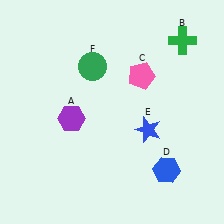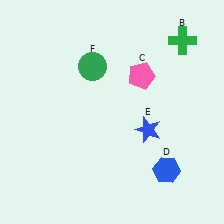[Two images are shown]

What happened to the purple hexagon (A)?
The purple hexagon (A) was removed in Image 2. It was in the bottom-left area of Image 1.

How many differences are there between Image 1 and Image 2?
There is 1 difference between the two images.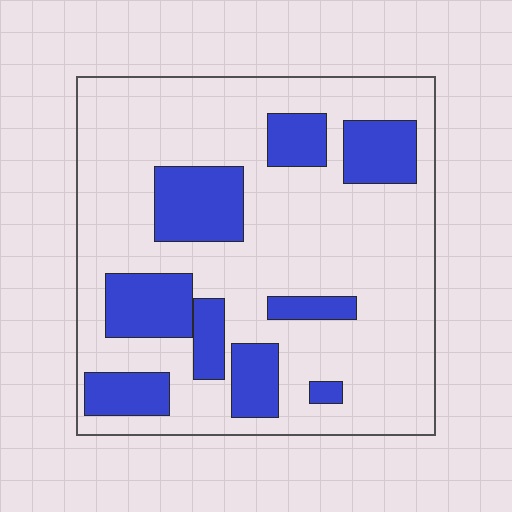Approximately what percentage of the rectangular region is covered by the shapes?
Approximately 25%.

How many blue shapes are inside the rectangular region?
9.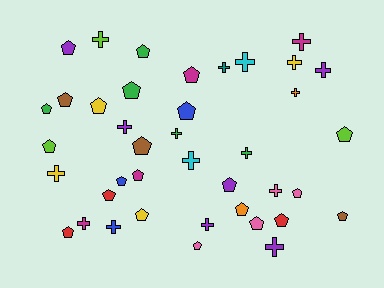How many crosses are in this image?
There are 17 crosses.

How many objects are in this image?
There are 40 objects.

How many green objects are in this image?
There are 5 green objects.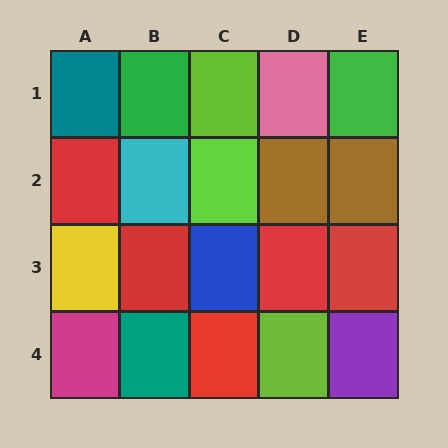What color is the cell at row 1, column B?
Green.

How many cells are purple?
1 cell is purple.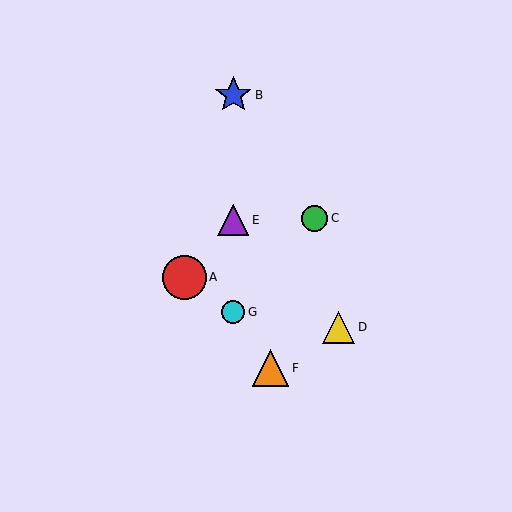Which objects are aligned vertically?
Objects B, E, G are aligned vertically.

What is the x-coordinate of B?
Object B is at x≈233.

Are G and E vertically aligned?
Yes, both are at x≈233.